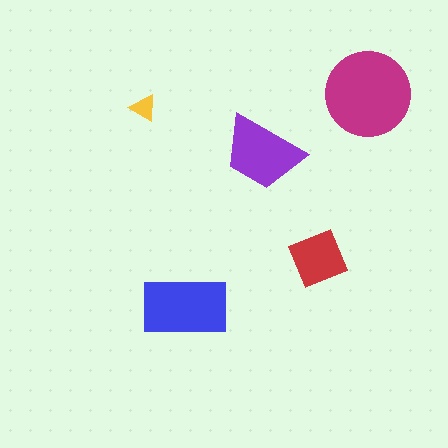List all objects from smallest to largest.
The yellow triangle, the red square, the purple trapezoid, the blue rectangle, the magenta circle.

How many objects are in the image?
There are 5 objects in the image.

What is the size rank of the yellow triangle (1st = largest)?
5th.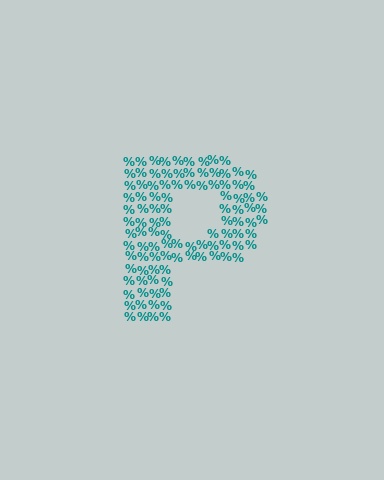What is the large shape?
The large shape is the letter P.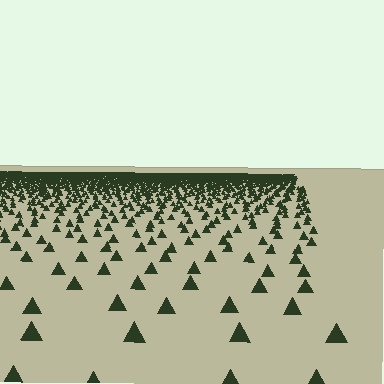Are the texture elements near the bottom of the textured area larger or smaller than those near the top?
Larger. Near the bottom, elements are closer to the viewer and appear at a bigger on-screen size.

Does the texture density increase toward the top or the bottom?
Density increases toward the top.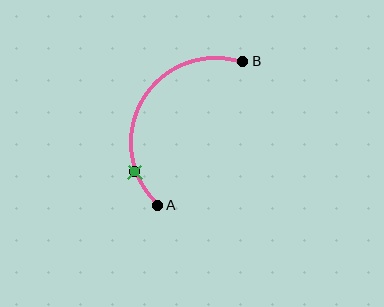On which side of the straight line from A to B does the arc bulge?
The arc bulges to the left of the straight line connecting A and B.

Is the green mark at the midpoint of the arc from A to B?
No. The green mark lies on the arc but is closer to endpoint A. The arc midpoint would be at the point on the curve equidistant along the arc from both A and B.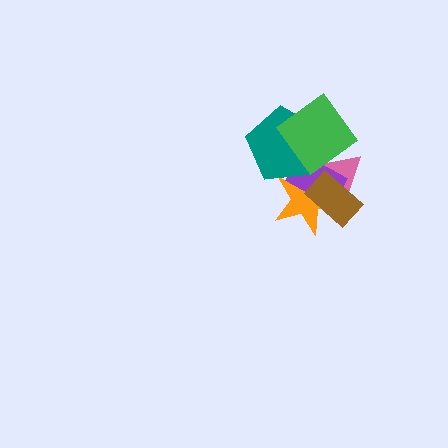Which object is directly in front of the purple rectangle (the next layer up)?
The teal pentagon is directly in front of the purple rectangle.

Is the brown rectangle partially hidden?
No, no other shape covers it.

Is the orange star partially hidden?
Yes, it is partially covered by another shape.